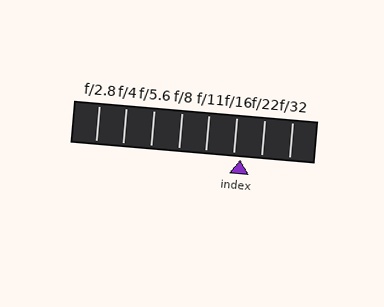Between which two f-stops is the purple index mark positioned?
The index mark is between f/16 and f/22.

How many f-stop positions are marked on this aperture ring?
There are 8 f-stop positions marked.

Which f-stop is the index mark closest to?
The index mark is closest to f/16.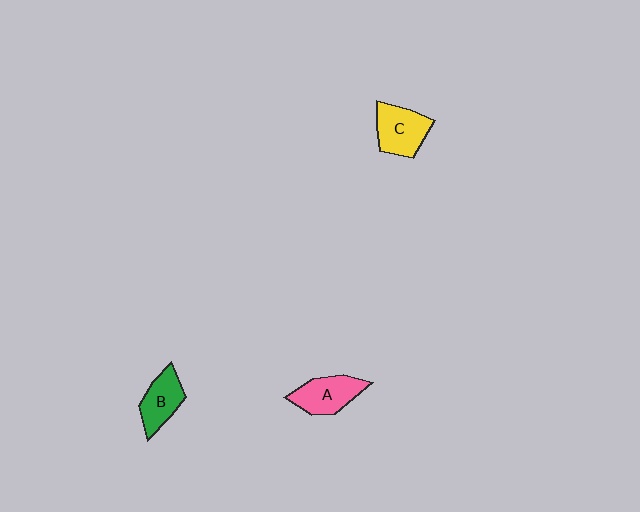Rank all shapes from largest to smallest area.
From largest to smallest: C (yellow), A (pink), B (green).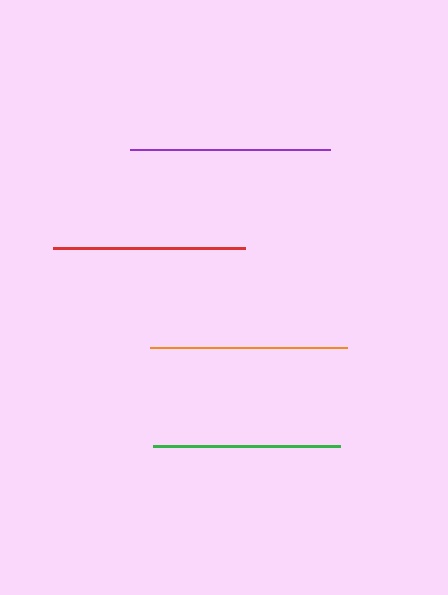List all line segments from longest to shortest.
From longest to shortest: purple, orange, red, green.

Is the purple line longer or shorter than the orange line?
The purple line is longer than the orange line.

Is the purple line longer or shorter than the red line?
The purple line is longer than the red line.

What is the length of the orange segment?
The orange segment is approximately 197 pixels long.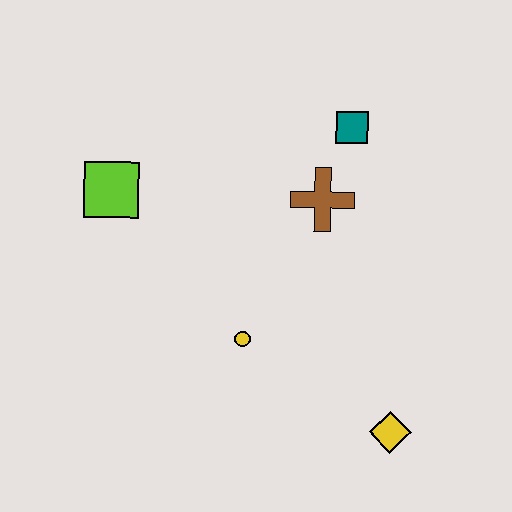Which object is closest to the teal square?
The brown cross is closest to the teal square.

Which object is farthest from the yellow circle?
The teal square is farthest from the yellow circle.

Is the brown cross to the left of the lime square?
No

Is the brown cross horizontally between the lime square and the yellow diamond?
Yes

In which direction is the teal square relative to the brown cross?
The teal square is above the brown cross.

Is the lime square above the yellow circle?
Yes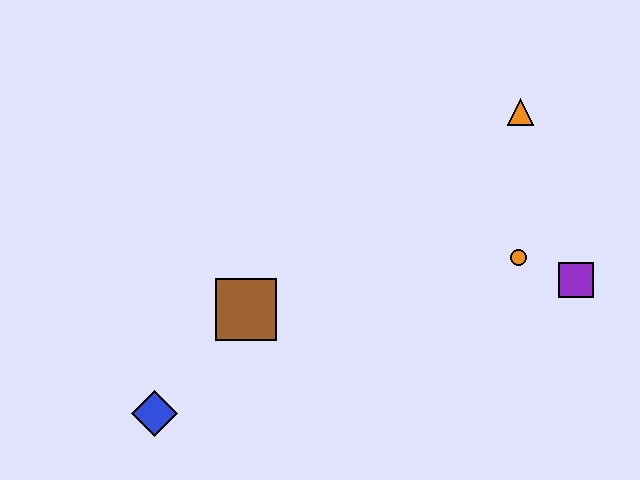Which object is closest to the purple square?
The orange circle is closest to the purple square.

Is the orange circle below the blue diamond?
No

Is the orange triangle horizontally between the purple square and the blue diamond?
Yes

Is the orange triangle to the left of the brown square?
No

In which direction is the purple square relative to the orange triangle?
The purple square is below the orange triangle.